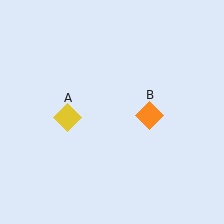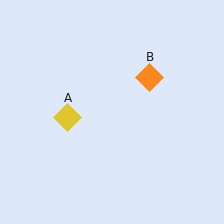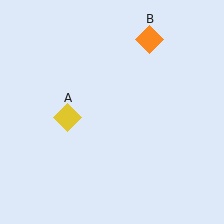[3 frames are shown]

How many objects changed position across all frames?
1 object changed position: orange diamond (object B).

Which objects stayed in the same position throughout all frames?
Yellow diamond (object A) remained stationary.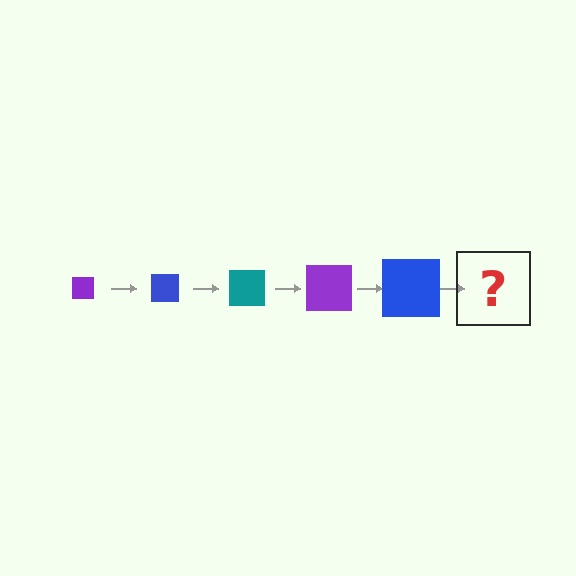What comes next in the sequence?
The next element should be a teal square, larger than the previous one.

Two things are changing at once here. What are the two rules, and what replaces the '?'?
The two rules are that the square grows larger each step and the color cycles through purple, blue, and teal. The '?' should be a teal square, larger than the previous one.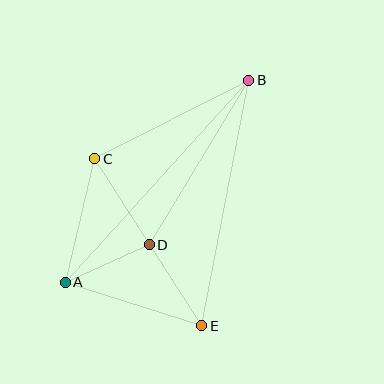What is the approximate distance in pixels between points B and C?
The distance between B and C is approximately 173 pixels.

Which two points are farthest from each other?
Points A and B are farthest from each other.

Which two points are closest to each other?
Points A and D are closest to each other.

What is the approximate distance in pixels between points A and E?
The distance between A and E is approximately 143 pixels.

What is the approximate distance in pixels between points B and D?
The distance between B and D is approximately 192 pixels.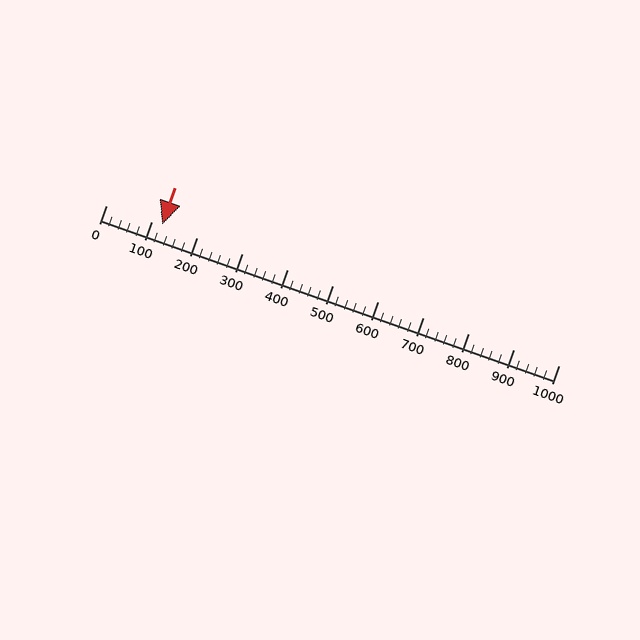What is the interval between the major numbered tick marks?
The major tick marks are spaced 100 units apart.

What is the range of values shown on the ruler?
The ruler shows values from 0 to 1000.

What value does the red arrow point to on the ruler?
The red arrow points to approximately 123.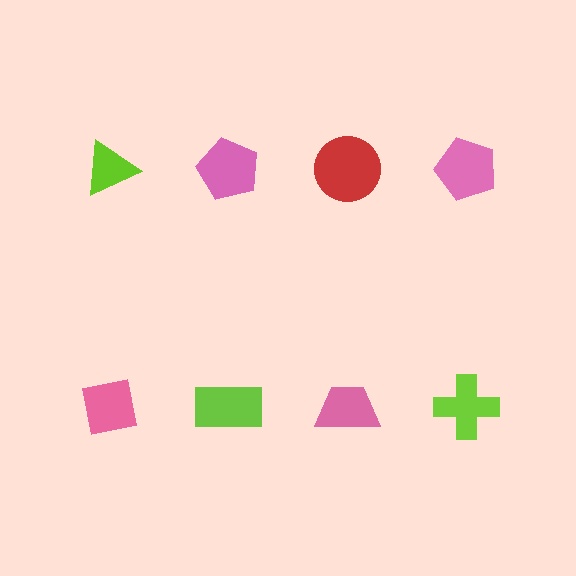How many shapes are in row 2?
4 shapes.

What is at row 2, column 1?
A pink square.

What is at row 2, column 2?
A lime rectangle.